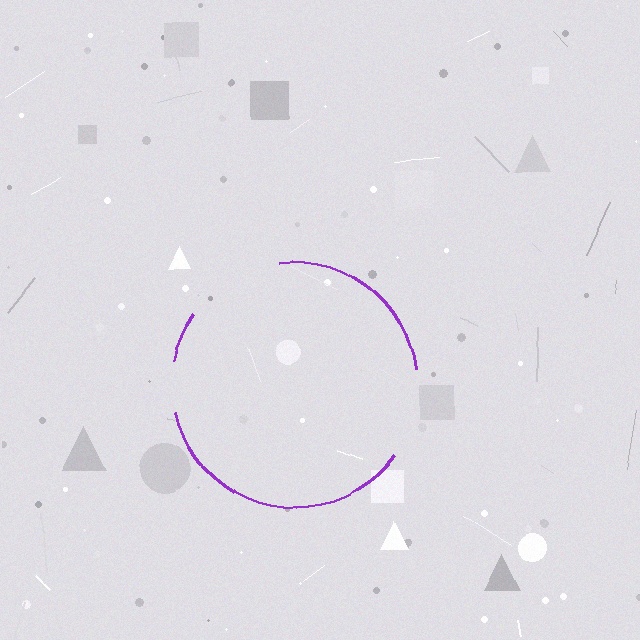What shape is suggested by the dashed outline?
The dashed outline suggests a circle.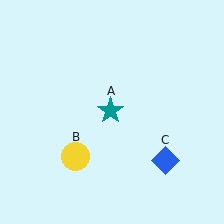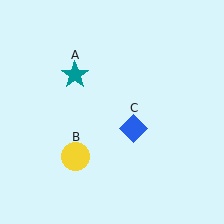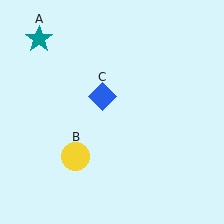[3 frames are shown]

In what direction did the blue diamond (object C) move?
The blue diamond (object C) moved up and to the left.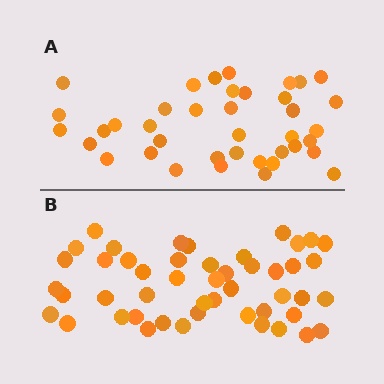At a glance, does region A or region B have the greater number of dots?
Region B (the bottom region) has more dots.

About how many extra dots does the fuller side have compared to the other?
Region B has roughly 8 or so more dots than region A.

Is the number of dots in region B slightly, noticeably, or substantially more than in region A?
Region B has only slightly more — the two regions are fairly close. The ratio is roughly 1.2 to 1.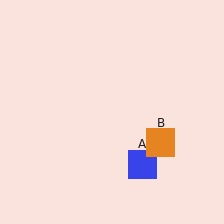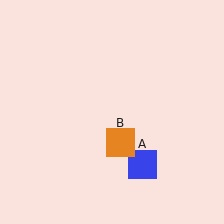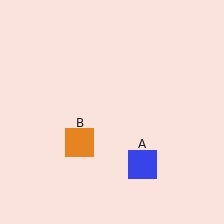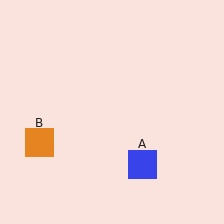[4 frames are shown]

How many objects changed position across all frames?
1 object changed position: orange square (object B).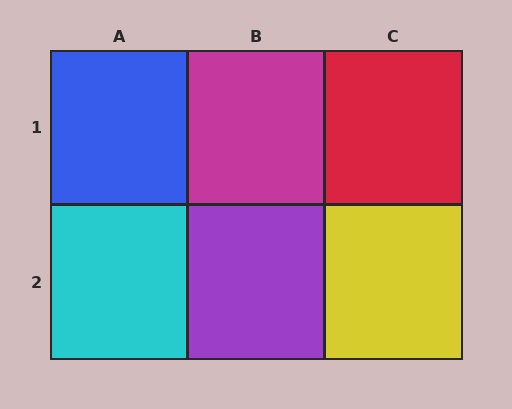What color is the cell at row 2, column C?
Yellow.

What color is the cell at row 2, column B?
Purple.